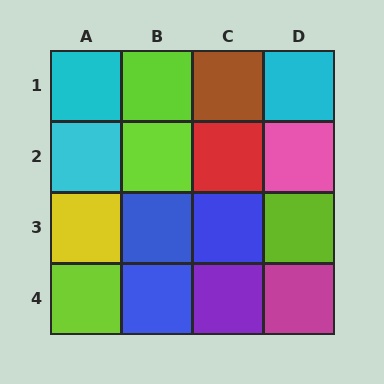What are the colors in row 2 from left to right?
Cyan, lime, red, pink.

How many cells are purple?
1 cell is purple.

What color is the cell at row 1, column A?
Cyan.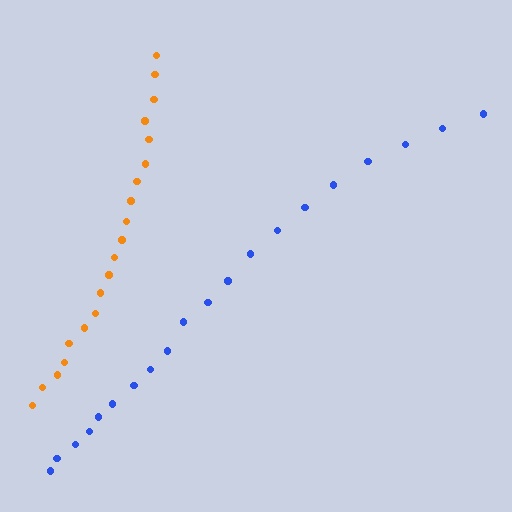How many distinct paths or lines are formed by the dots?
There are 2 distinct paths.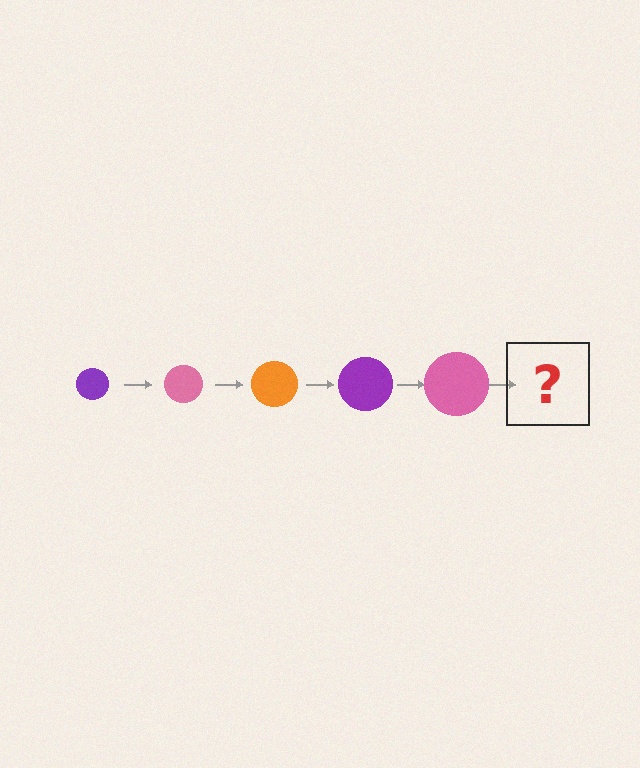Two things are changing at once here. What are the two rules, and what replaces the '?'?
The two rules are that the circle grows larger each step and the color cycles through purple, pink, and orange. The '?' should be an orange circle, larger than the previous one.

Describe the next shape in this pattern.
It should be an orange circle, larger than the previous one.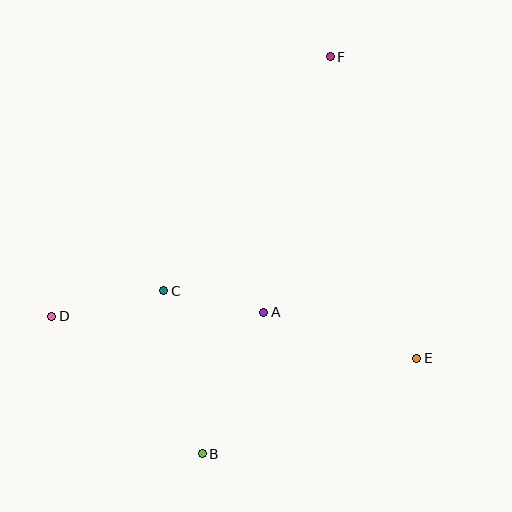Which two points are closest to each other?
Points A and C are closest to each other.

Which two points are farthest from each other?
Points B and F are farthest from each other.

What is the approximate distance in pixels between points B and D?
The distance between B and D is approximately 204 pixels.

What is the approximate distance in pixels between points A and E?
The distance between A and E is approximately 159 pixels.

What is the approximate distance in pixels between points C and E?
The distance between C and E is approximately 262 pixels.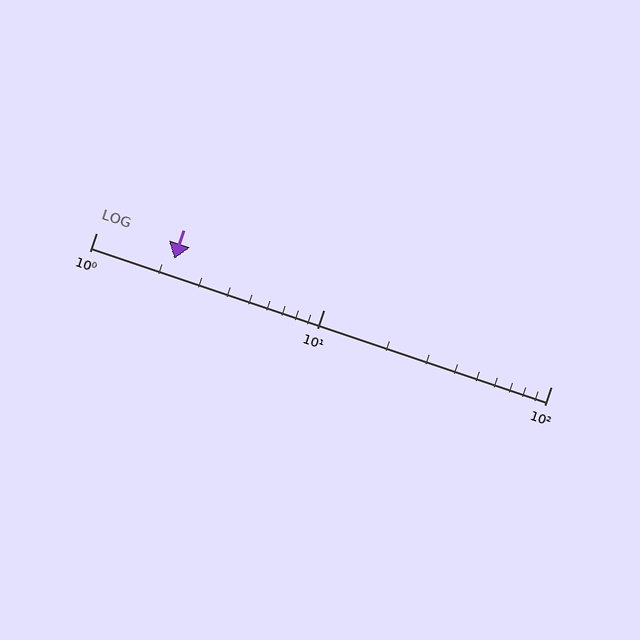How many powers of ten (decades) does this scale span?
The scale spans 2 decades, from 1 to 100.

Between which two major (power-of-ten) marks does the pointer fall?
The pointer is between 1 and 10.